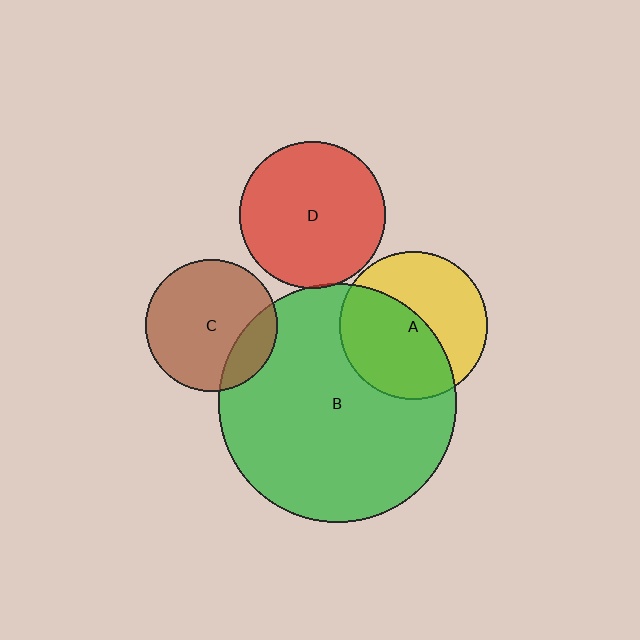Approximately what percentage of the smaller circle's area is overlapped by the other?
Approximately 55%.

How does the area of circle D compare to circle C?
Approximately 1.2 times.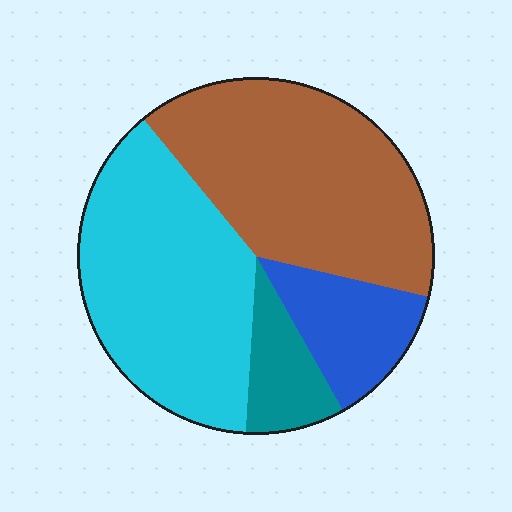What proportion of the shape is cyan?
Cyan covers around 40% of the shape.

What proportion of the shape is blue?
Blue takes up less than a sixth of the shape.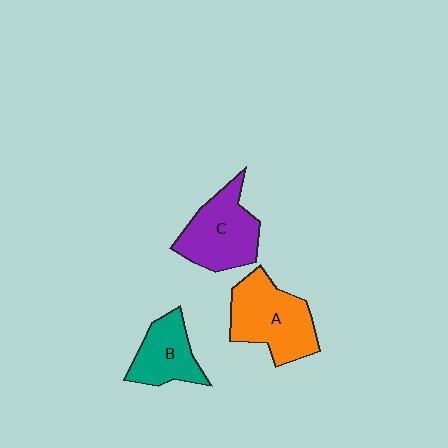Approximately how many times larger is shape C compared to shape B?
Approximately 1.3 times.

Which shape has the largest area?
Shape A (orange).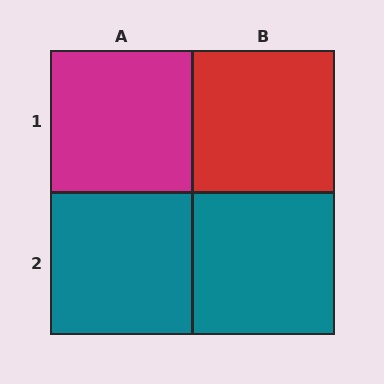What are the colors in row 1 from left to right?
Magenta, red.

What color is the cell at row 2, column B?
Teal.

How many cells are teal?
2 cells are teal.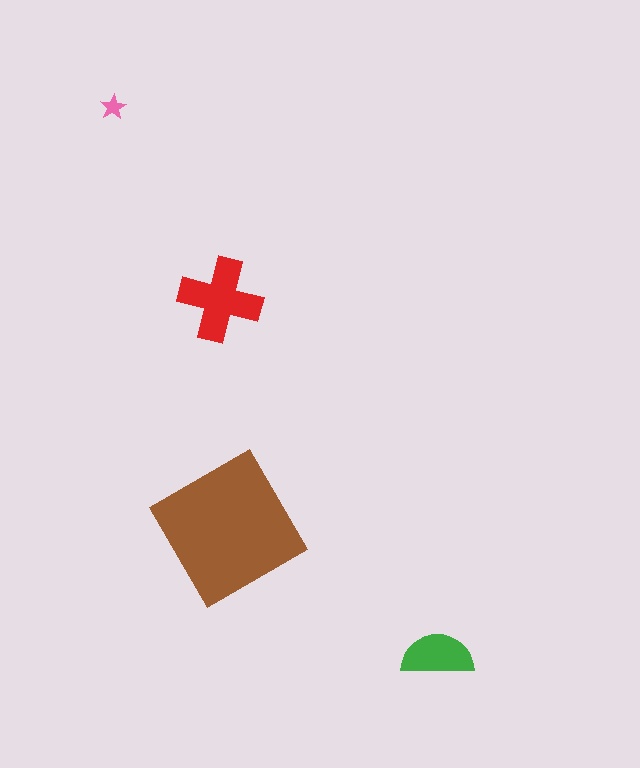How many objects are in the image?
There are 4 objects in the image.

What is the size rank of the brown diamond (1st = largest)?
1st.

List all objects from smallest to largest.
The pink star, the green semicircle, the red cross, the brown diamond.